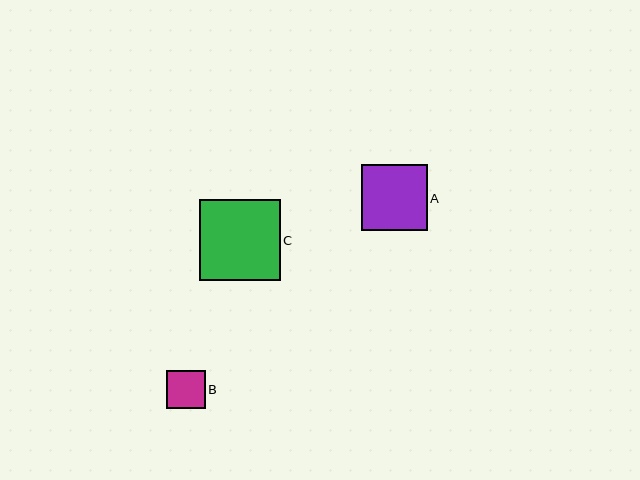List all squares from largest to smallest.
From largest to smallest: C, A, B.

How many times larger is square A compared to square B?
Square A is approximately 1.7 times the size of square B.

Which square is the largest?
Square C is the largest with a size of approximately 81 pixels.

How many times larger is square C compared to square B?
Square C is approximately 2.1 times the size of square B.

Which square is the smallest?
Square B is the smallest with a size of approximately 38 pixels.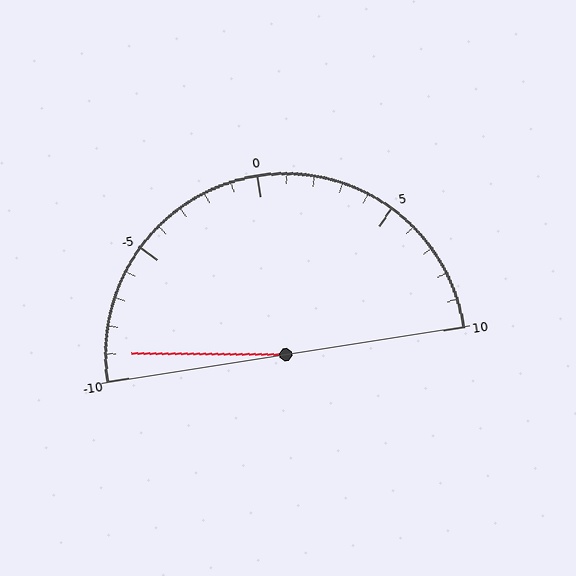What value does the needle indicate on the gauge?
The needle indicates approximately -9.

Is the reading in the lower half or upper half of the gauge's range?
The reading is in the lower half of the range (-10 to 10).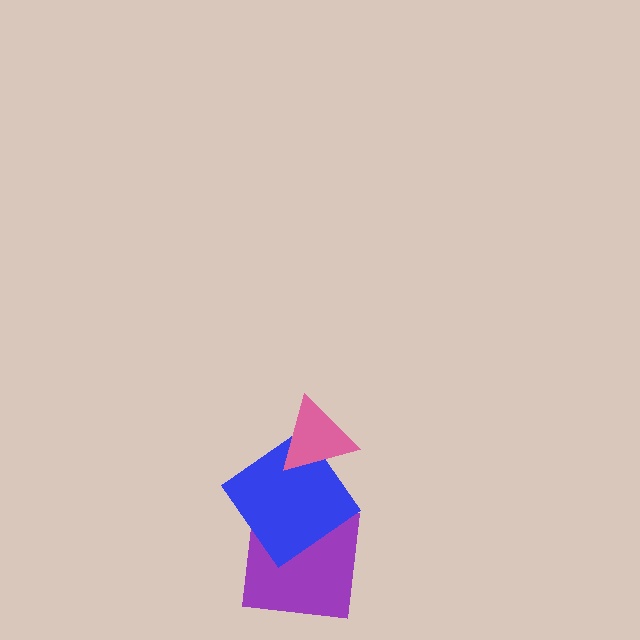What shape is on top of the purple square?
The blue diamond is on top of the purple square.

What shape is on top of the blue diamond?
The pink triangle is on top of the blue diamond.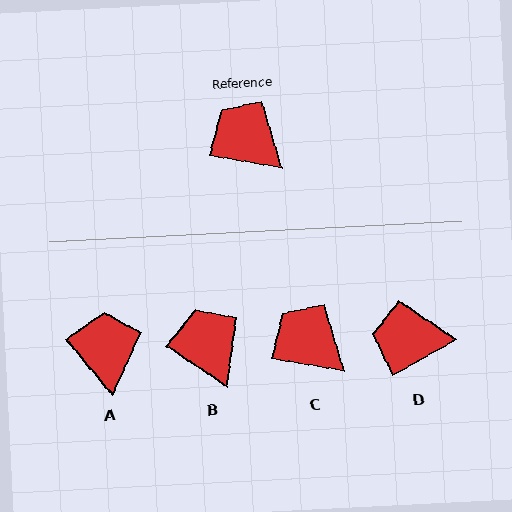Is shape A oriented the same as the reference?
No, it is off by about 41 degrees.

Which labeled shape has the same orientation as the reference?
C.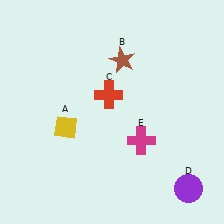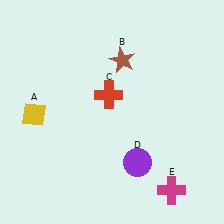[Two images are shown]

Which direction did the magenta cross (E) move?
The magenta cross (E) moved down.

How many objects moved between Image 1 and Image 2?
3 objects moved between the two images.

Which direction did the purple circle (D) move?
The purple circle (D) moved left.